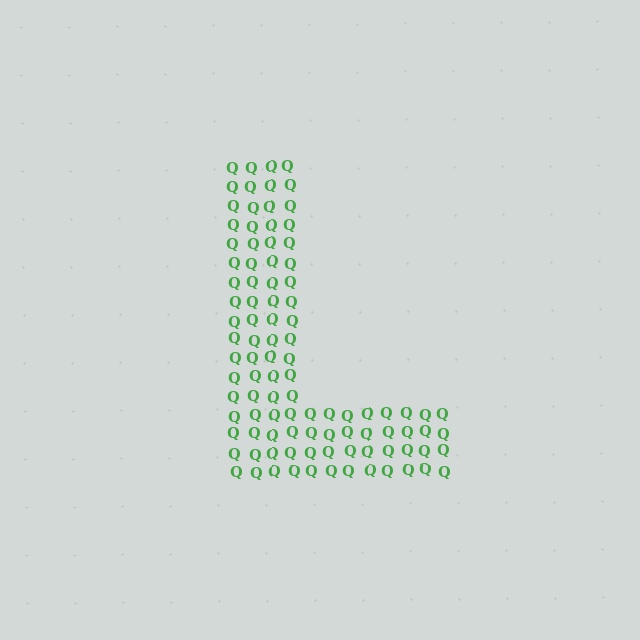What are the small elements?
The small elements are letter Q's.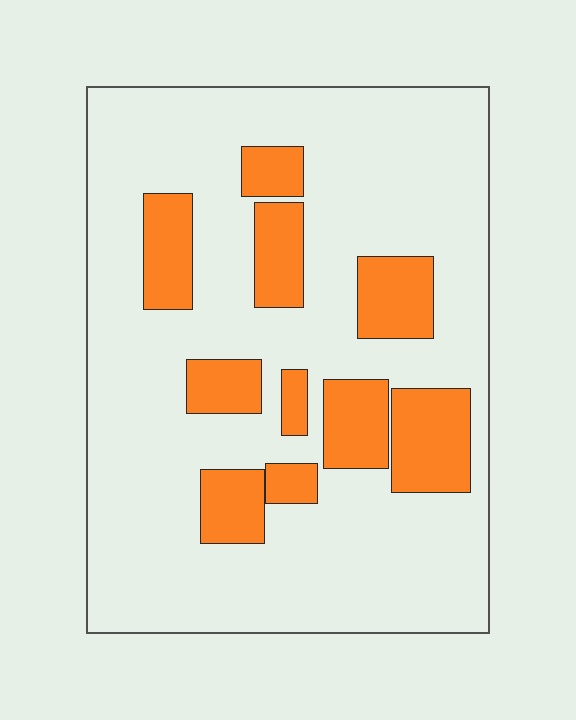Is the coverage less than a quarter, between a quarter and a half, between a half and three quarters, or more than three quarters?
Less than a quarter.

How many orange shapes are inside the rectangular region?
10.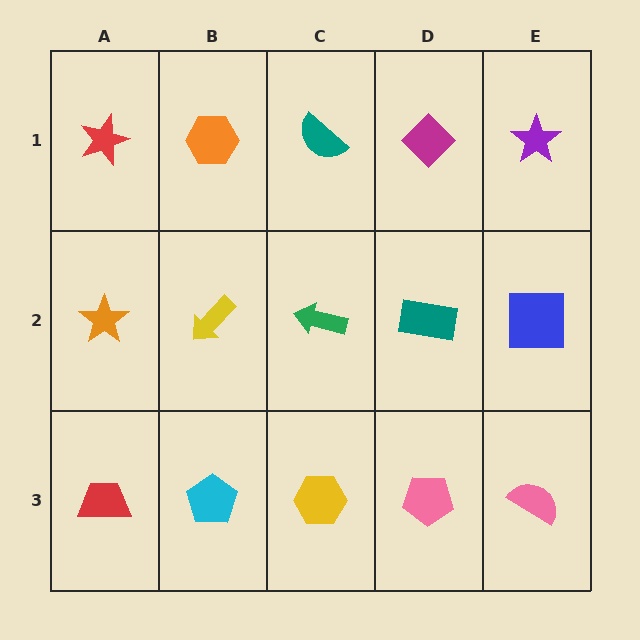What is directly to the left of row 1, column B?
A red star.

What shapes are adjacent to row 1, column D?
A teal rectangle (row 2, column D), a teal semicircle (row 1, column C), a purple star (row 1, column E).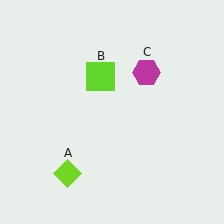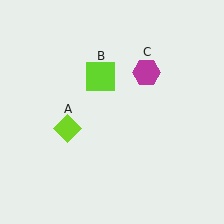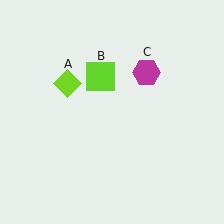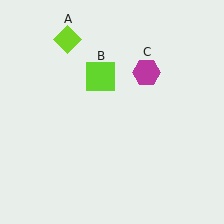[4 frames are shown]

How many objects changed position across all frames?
1 object changed position: lime diamond (object A).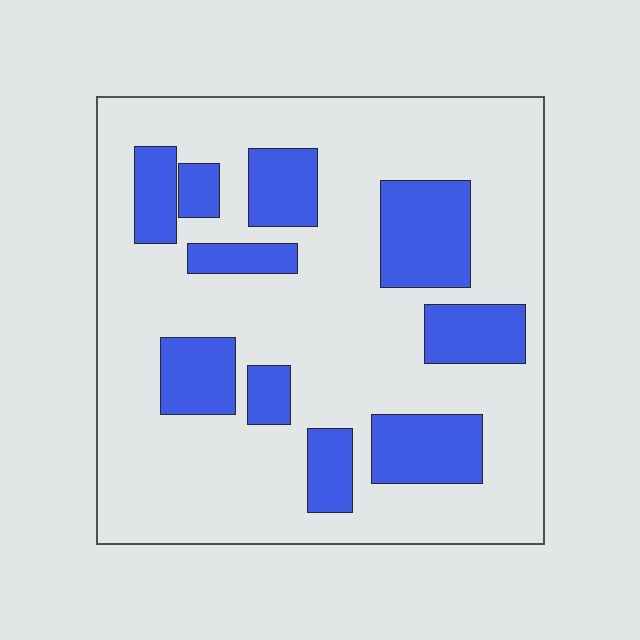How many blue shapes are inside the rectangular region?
10.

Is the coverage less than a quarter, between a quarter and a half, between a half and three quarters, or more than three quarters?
Between a quarter and a half.